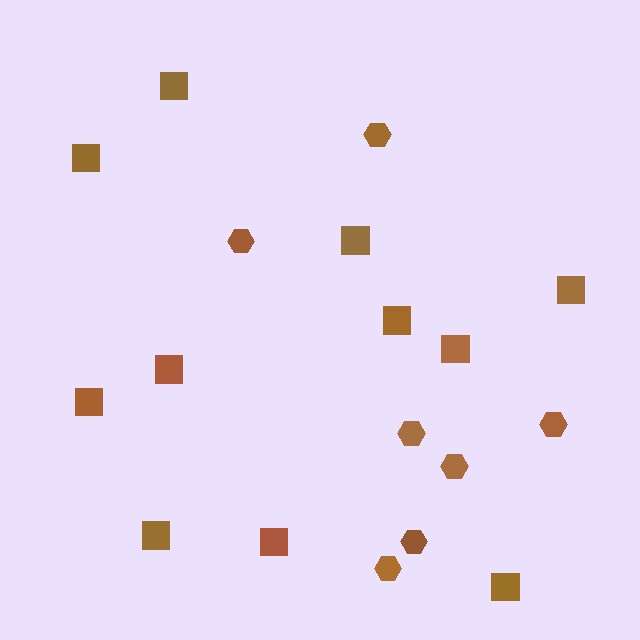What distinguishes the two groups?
There are 2 groups: one group of hexagons (7) and one group of squares (11).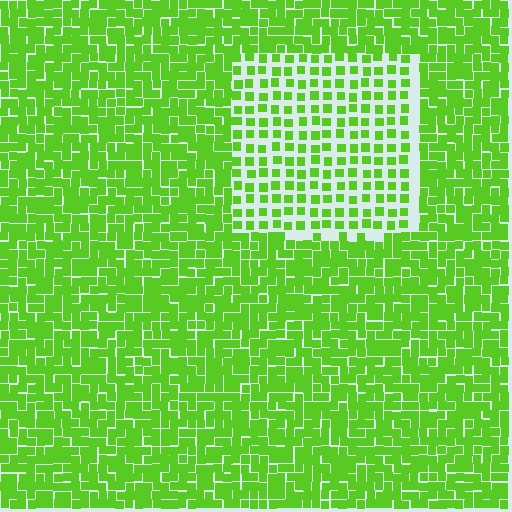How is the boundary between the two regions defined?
The boundary is defined by a change in element density (approximately 2.1x ratio). All elements are the same color, size, and shape.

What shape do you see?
I see a rectangle.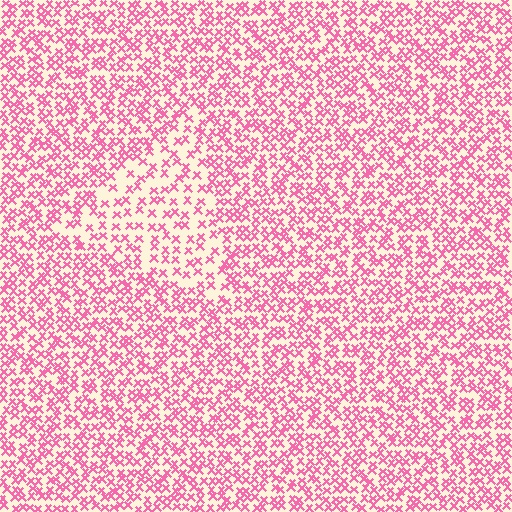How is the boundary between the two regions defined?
The boundary is defined by a change in element density (approximately 1.8x ratio). All elements are the same color, size, and shape.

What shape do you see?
I see a triangle.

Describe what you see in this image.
The image contains small pink elements arranged at two different densities. A triangle-shaped region is visible where the elements are less densely packed than the surrounding area.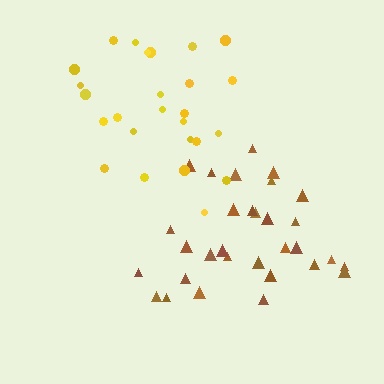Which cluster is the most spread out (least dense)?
Yellow.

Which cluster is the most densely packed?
Brown.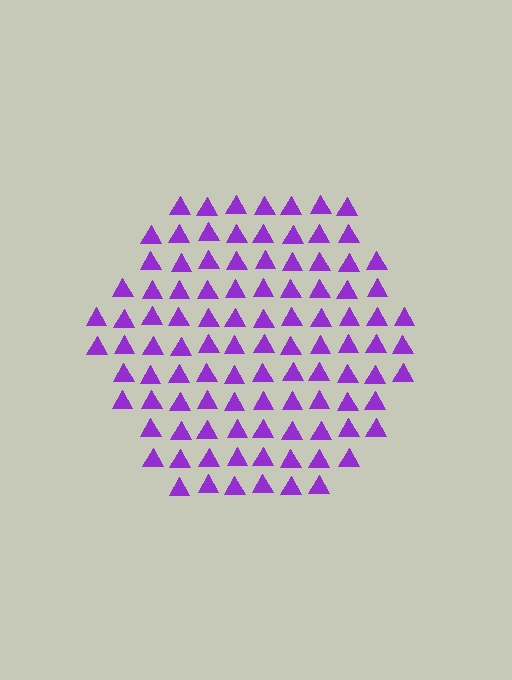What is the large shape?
The large shape is a hexagon.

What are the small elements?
The small elements are triangles.